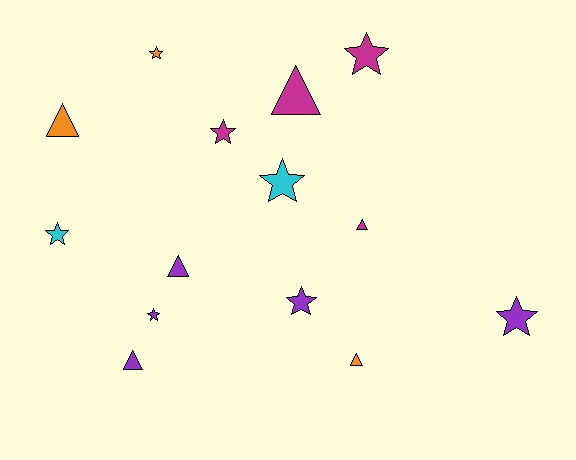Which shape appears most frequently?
Star, with 8 objects.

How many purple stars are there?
There are 3 purple stars.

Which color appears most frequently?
Purple, with 5 objects.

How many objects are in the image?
There are 14 objects.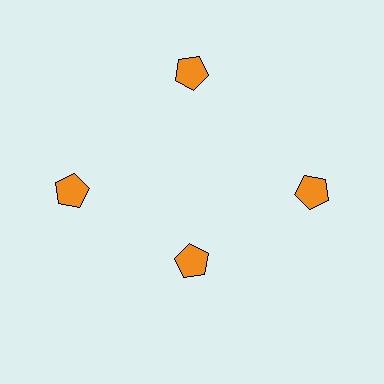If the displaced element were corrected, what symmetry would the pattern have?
It would have 4-fold rotational symmetry — the pattern would map onto itself every 90 degrees.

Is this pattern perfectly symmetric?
No. The 4 orange pentagons are arranged in a ring, but one element near the 6 o'clock position is pulled inward toward the center, breaking the 4-fold rotational symmetry.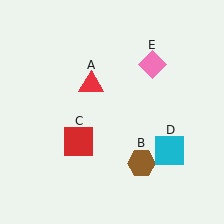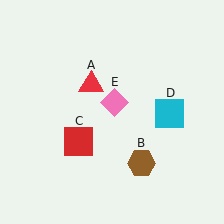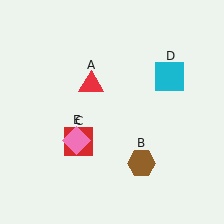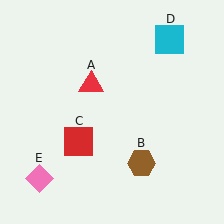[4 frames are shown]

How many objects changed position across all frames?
2 objects changed position: cyan square (object D), pink diamond (object E).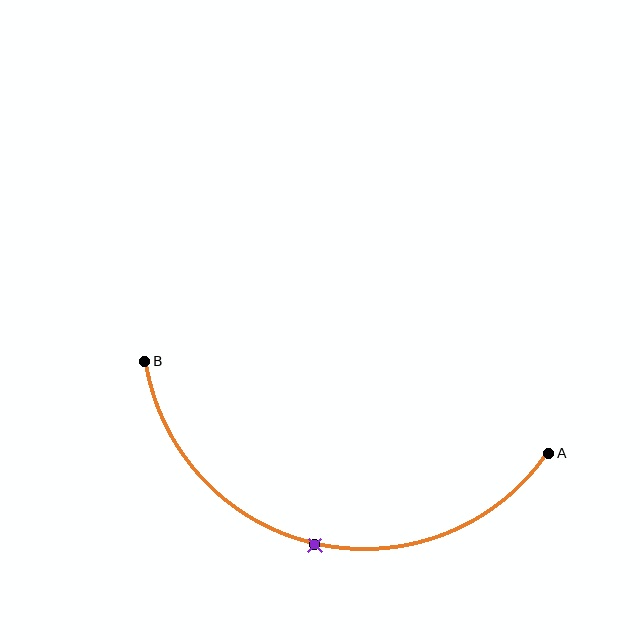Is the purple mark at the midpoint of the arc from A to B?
Yes. The purple mark lies on the arc at equal arc-length from both A and B — it is the arc midpoint.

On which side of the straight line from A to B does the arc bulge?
The arc bulges below the straight line connecting A and B.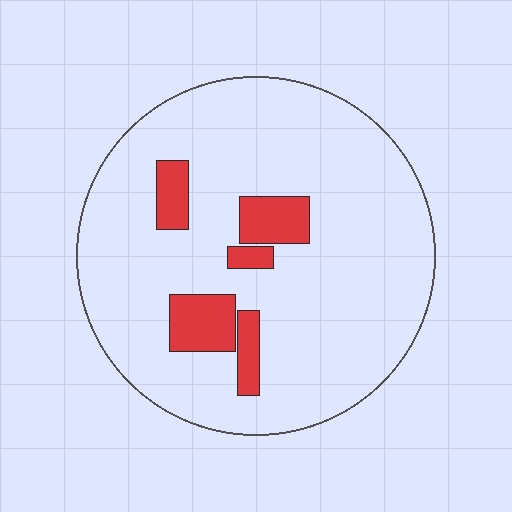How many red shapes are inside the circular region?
5.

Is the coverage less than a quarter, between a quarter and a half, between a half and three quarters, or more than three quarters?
Less than a quarter.